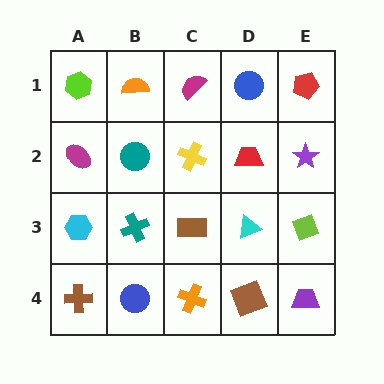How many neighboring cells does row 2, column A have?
3.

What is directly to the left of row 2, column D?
A yellow cross.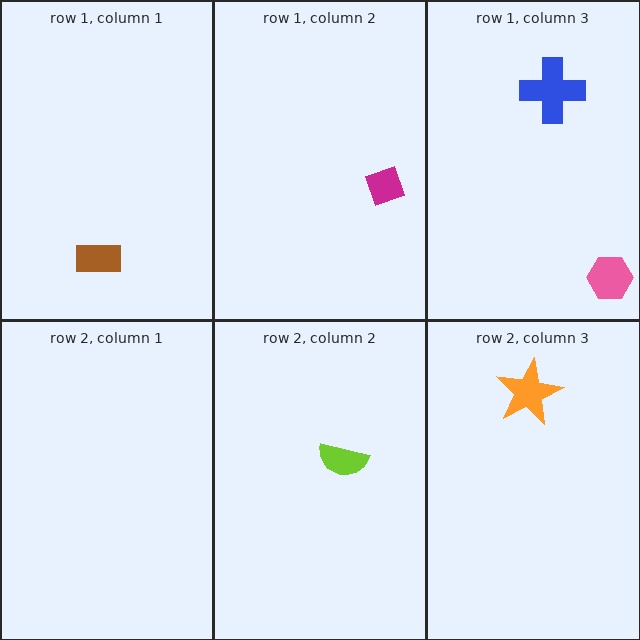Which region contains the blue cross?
The row 1, column 3 region.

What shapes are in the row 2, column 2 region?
The lime semicircle.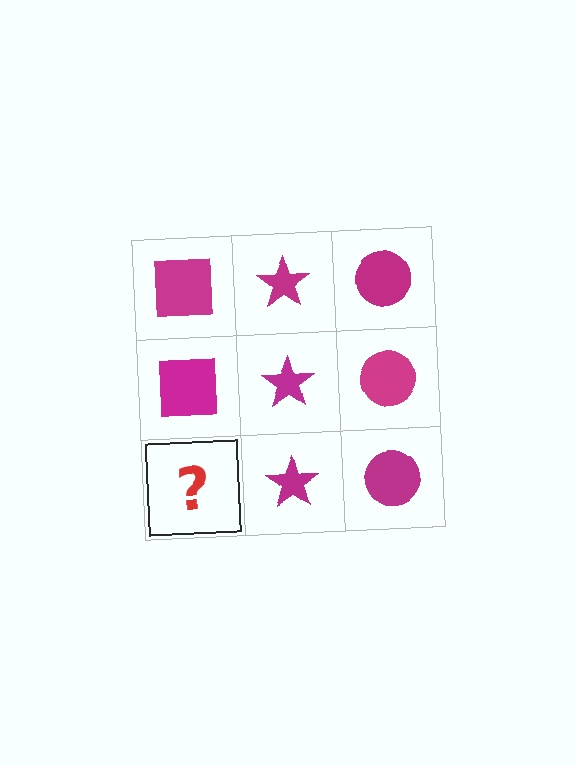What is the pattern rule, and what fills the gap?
The rule is that each column has a consistent shape. The gap should be filled with a magenta square.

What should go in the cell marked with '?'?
The missing cell should contain a magenta square.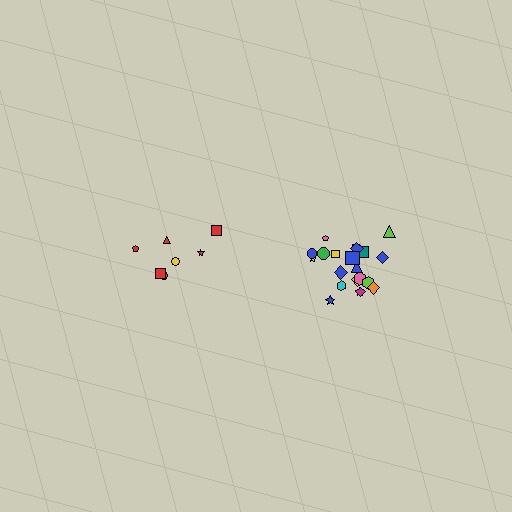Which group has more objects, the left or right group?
The right group.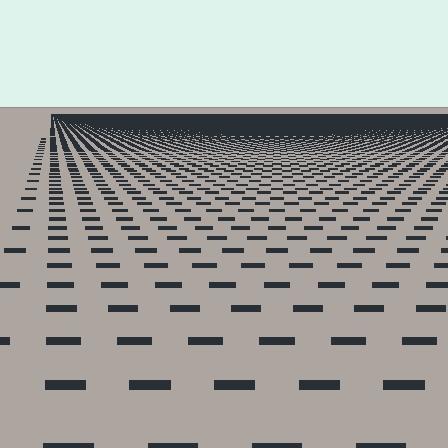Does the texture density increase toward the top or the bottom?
Density increases toward the top.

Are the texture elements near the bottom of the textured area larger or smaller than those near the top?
Larger. Near the bottom, elements are closer to the viewer and appear at a bigger on-screen size.